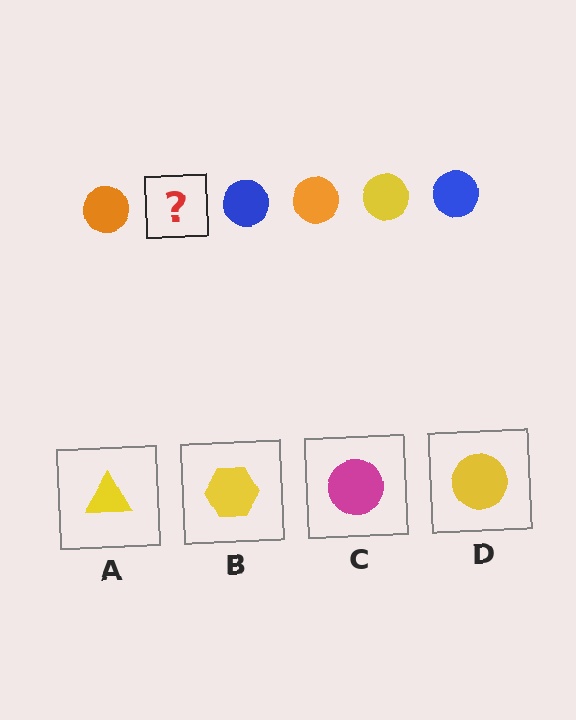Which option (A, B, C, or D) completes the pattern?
D.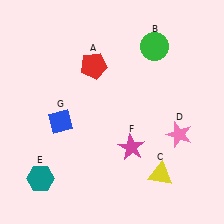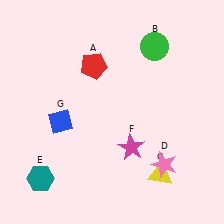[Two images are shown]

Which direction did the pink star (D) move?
The pink star (D) moved down.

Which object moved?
The pink star (D) moved down.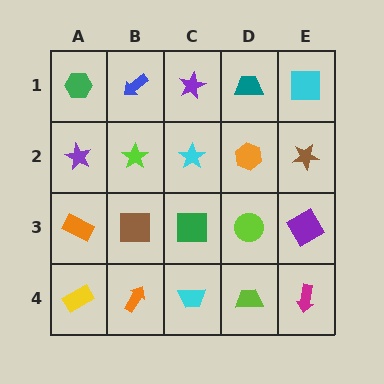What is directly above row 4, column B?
A brown square.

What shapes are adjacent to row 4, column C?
A green square (row 3, column C), an orange arrow (row 4, column B), a lime trapezoid (row 4, column D).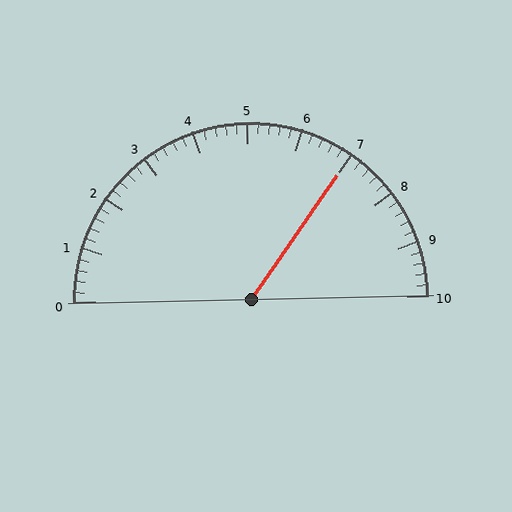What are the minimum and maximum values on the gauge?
The gauge ranges from 0 to 10.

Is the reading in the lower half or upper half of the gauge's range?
The reading is in the upper half of the range (0 to 10).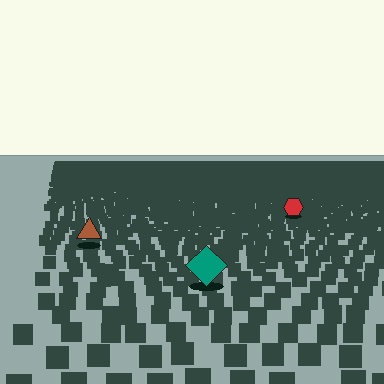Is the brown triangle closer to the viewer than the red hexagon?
Yes. The brown triangle is closer — you can tell from the texture gradient: the ground texture is coarser near it.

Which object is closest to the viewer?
The teal diamond is closest. The texture marks near it are larger and more spread out.